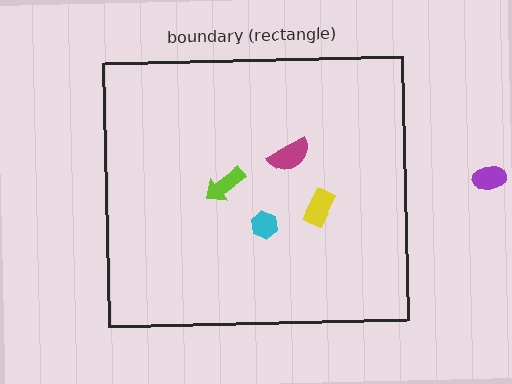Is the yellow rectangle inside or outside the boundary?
Inside.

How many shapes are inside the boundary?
4 inside, 1 outside.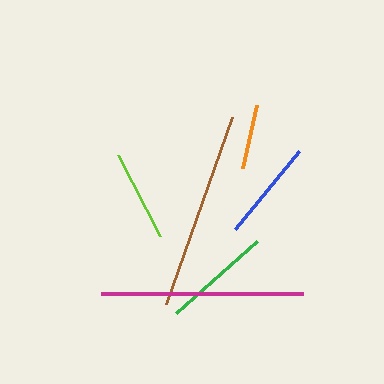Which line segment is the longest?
The magenta line is the longest at approximately 202 pixels.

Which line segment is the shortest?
The orange line is the shortest at approximately 64 pixels.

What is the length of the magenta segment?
The magenta segment is approximately 202 pixels long.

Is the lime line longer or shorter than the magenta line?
The magenta line is longer than the lime line.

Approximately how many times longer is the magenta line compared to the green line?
The magenta line is approximately 1.9 times the length of the green line.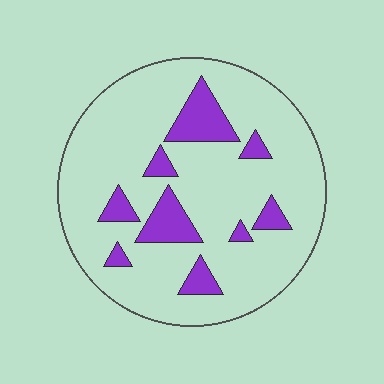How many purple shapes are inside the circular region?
9.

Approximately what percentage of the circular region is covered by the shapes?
Approximately 15%.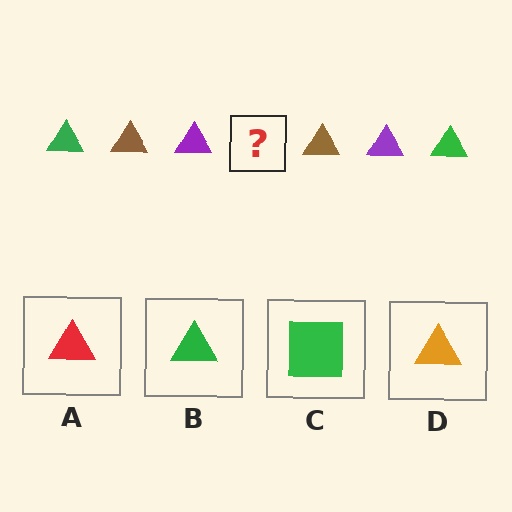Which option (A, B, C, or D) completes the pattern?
B.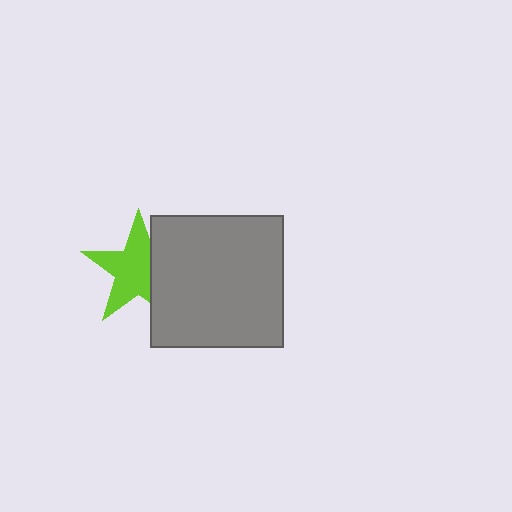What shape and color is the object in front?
The object in front is a gray square.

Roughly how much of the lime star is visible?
Most of it is visible (roughly 68%).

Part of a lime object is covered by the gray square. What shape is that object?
It is a star.